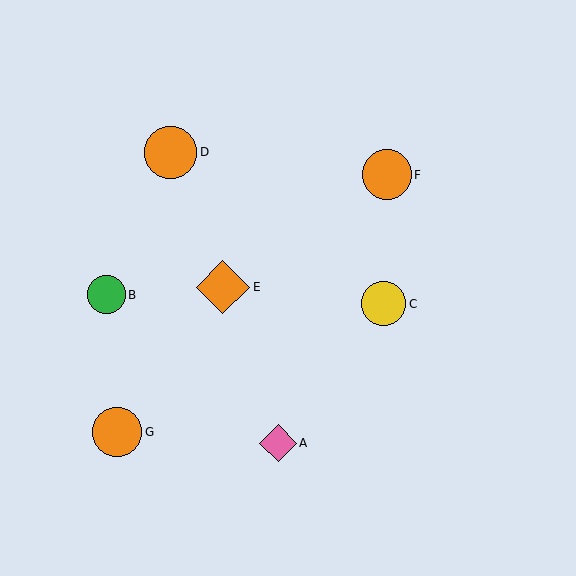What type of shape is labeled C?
Shape C is a yellow circle.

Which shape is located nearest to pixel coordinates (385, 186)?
The orange circle (labeled F) at (387, 175) is nearest to that location.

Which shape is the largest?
The orange diamond (labeled E) is the largest.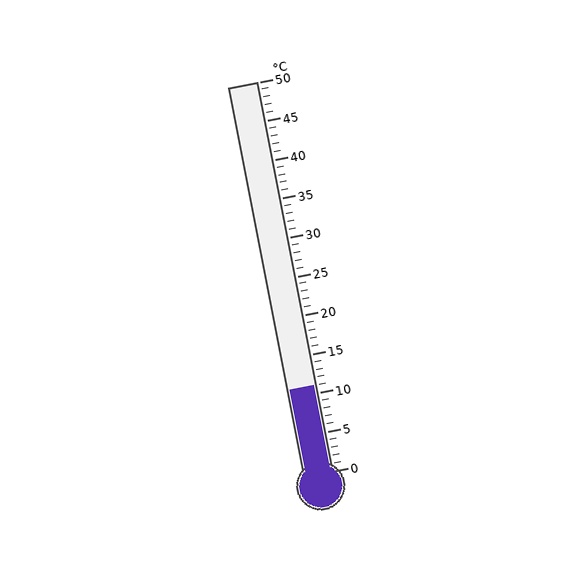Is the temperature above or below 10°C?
The temperature is above 10°C.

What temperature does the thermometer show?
The thermometer shows approximately 11°C.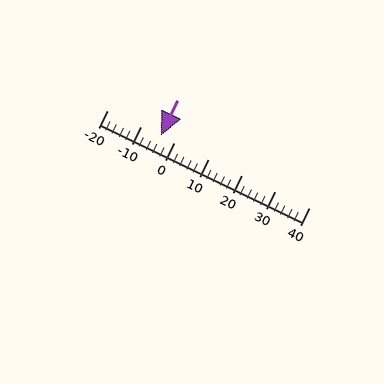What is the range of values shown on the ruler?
The ruler shows values from -20 to 40.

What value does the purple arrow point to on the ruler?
The purple arrow points to approximately -4.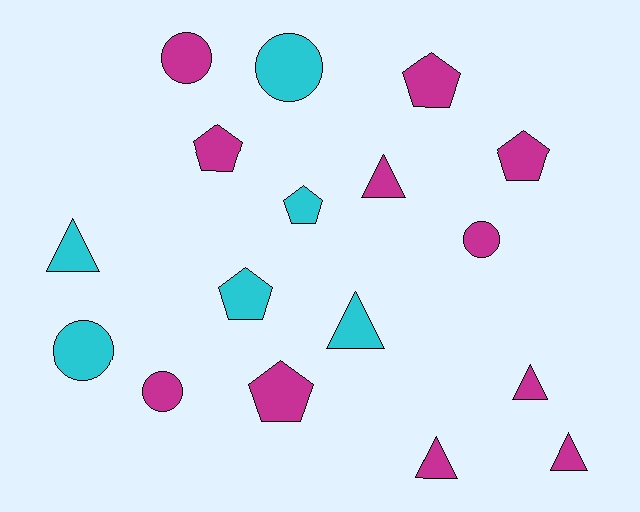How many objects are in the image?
There are 17 objects.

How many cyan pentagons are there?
There are 2 cyan pentagons.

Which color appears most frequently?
Magenta, with 11 objects.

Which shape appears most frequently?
Pentagon, with 6 objects.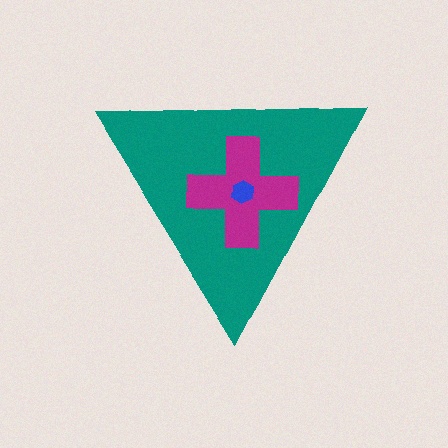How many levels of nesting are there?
3.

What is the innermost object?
The blue hexagon.